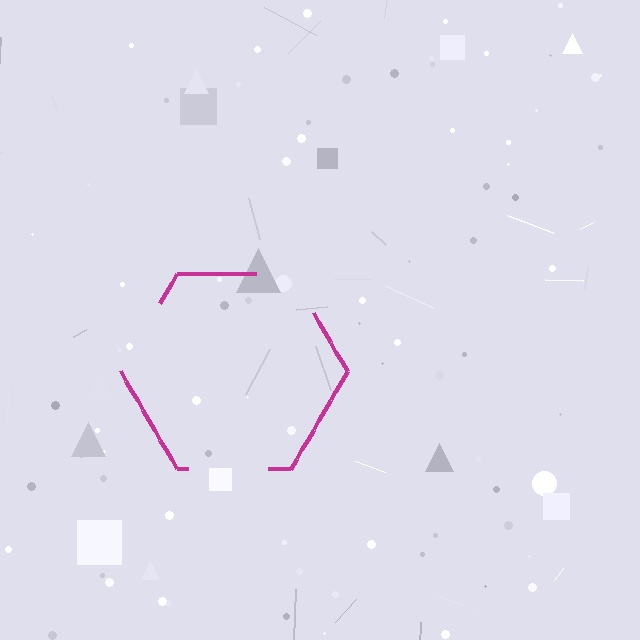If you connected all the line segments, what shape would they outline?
They would outline a hexagon.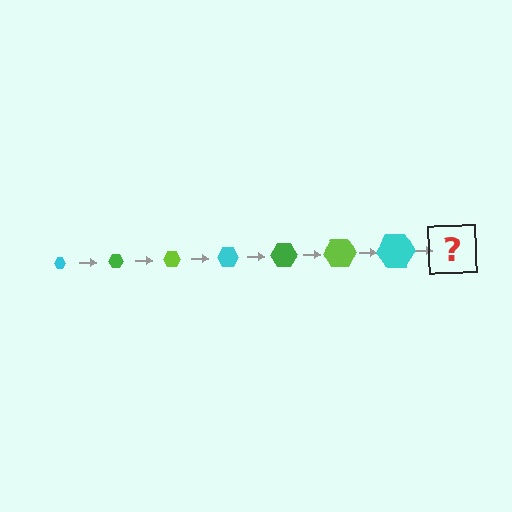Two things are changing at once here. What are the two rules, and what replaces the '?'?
The two rules are that the hexagon grows larger each step and the color cycles through cyan, green, and lime. The '?' should be a green hexagon, larger than the previous one.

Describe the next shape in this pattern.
It should be a green hexagon, larger than the previous one.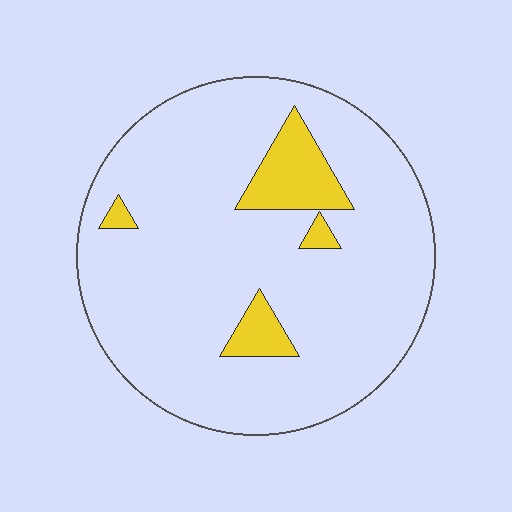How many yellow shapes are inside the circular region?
4.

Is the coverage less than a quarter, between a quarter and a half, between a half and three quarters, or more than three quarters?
Less than a quarter.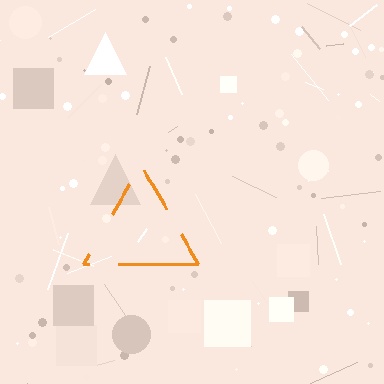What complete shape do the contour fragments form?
The contour fragments form a triangle.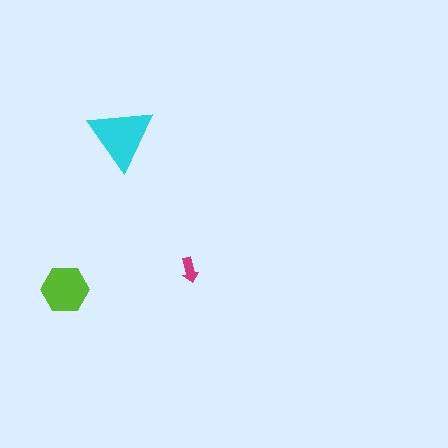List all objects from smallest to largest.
The magenta arrow, the lime hexagon, the cyan triangle.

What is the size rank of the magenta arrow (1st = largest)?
3rd.